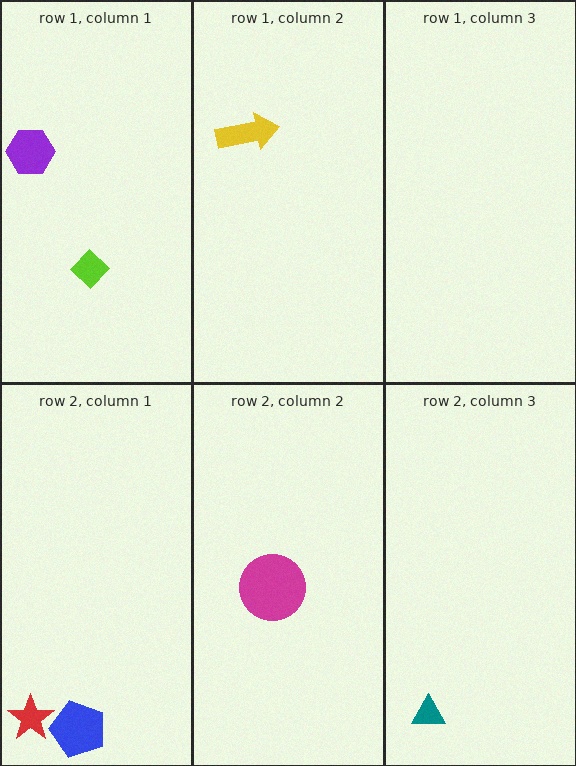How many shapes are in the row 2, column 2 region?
1.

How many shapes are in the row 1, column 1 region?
2.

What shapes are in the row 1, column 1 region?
The lime diamond, the purple hexagon.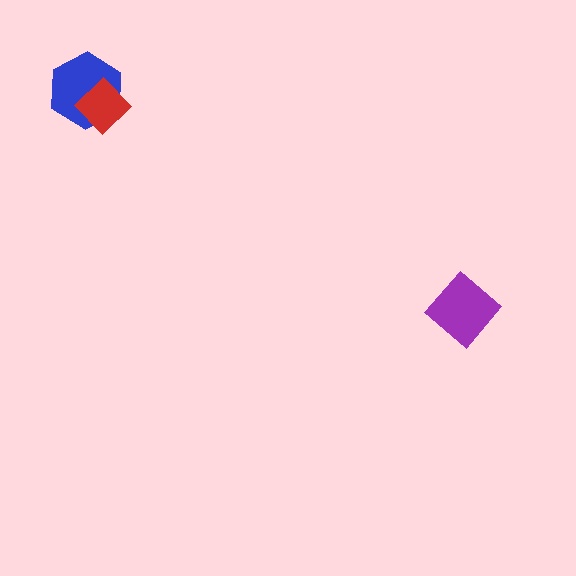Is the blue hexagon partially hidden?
Yes, it is partially covered by another shape.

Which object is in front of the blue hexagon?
The red diamond is in front of the blue hexagon.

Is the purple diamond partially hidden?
No, no other shape covers it.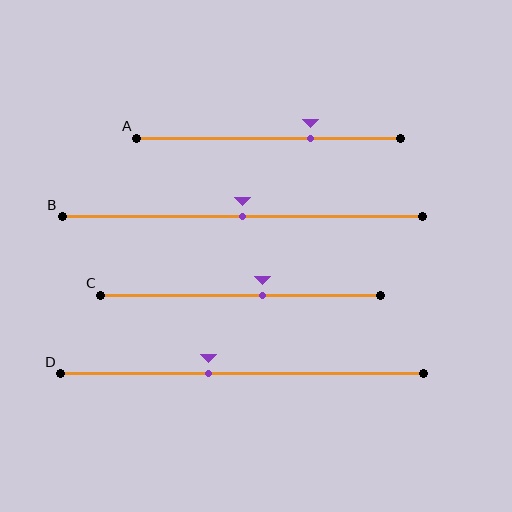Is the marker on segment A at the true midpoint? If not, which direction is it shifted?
No, the marker on segment A is shifted to the right by about 16% of the segment length.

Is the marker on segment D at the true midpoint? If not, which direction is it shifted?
No, the marker on segment D is shifted to the left by about 9% of the segment length.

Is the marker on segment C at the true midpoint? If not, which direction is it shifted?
No, the marker on segment C is shifted to the right by about 8% of the segment length.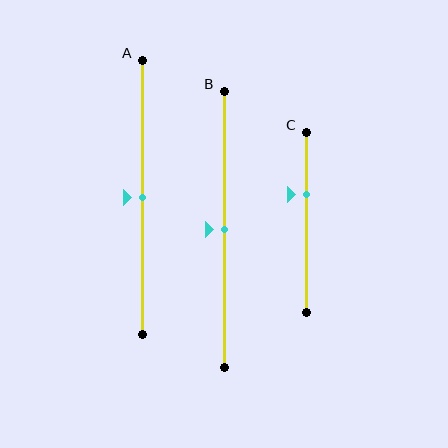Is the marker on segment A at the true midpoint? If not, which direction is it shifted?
Yes, the marker on segment A is at the true midpoint.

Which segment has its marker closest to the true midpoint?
Segment A has its marker closest to the true midpoint.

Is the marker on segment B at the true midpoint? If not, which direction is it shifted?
Yes, the marker on segment B is at the true midpoint.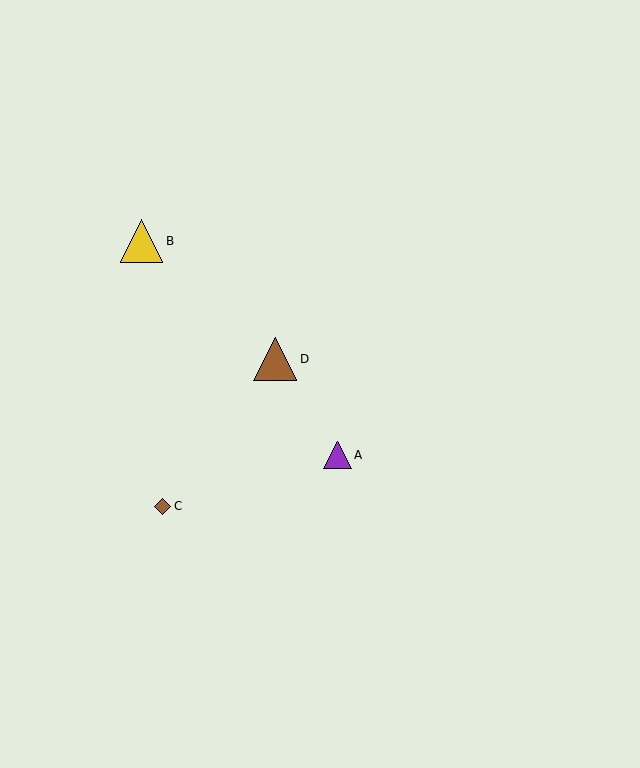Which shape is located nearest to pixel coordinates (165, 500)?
The brown diamond (labeled C) at (162, 506) is nearest to that location.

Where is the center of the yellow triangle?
The center of the yellow triangle is at (142, 241).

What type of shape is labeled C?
Shape C is a brown diamond.